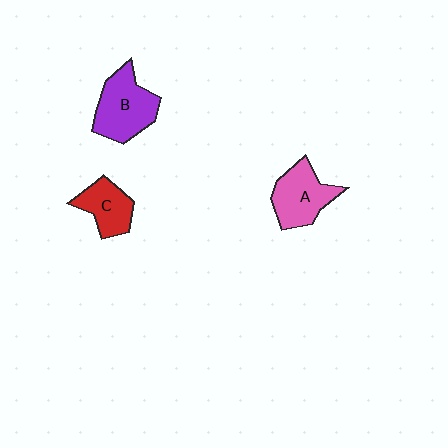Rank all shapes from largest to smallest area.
From largest to smallest: B (purple), A (pink), C (red).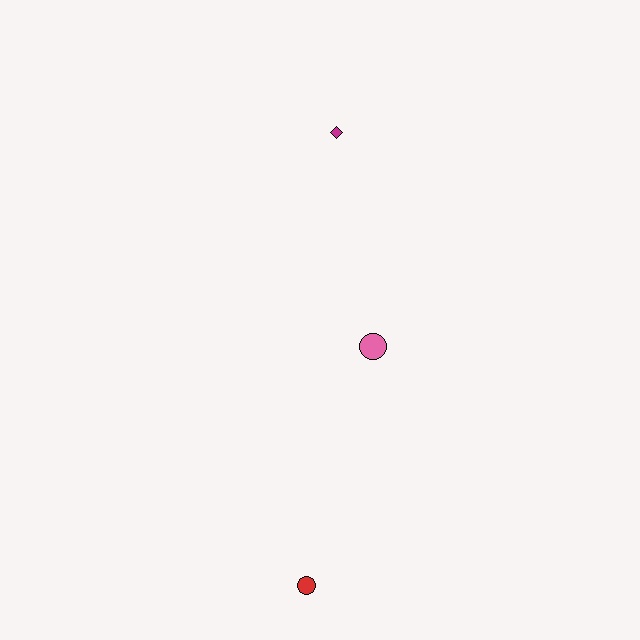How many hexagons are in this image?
There are no hexagons.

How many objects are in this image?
There are 3 objects.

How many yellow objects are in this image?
There are no yellow objects.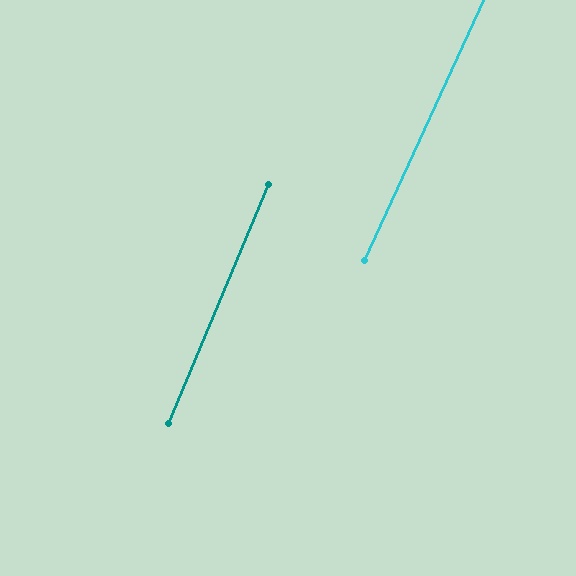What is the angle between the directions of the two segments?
Approximately 2 degrees.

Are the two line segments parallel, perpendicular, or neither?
Parallel — their directions differ by only 1.7°.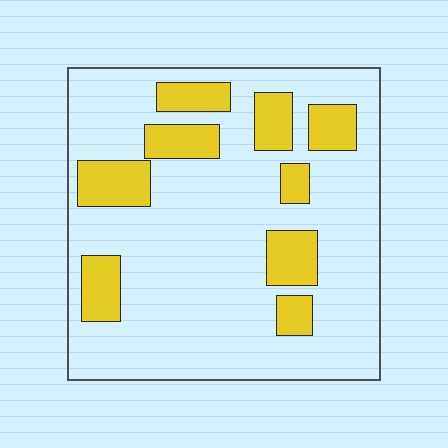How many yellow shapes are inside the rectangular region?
9.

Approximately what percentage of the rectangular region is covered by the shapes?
Approximately 20%.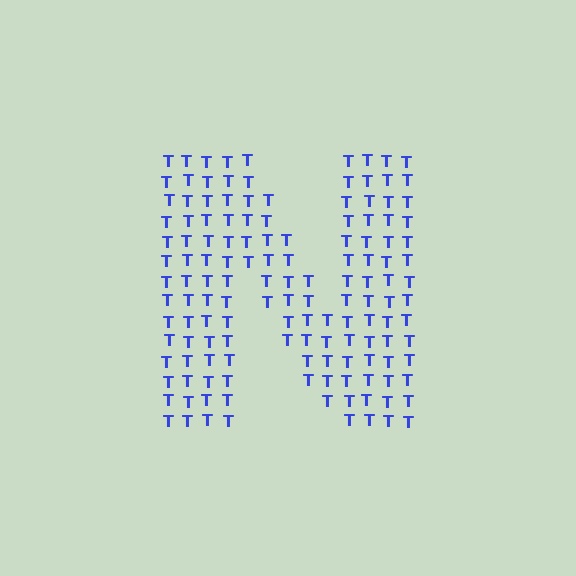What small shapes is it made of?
It is made of small letter T's.